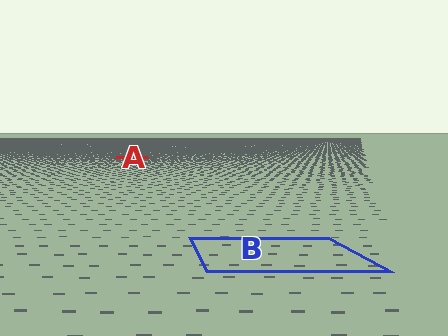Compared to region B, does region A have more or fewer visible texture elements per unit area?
Region A has more texture elements per unit area — they are packed more densely because it is farther away.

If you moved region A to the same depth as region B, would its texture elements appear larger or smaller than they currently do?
They would appear larger. At a closer depth, the same texture elements are projected at a bigger on-screen size.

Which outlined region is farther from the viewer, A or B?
Region A is farther from the viewer — the texture elements inside it appear smaller and more densely packed.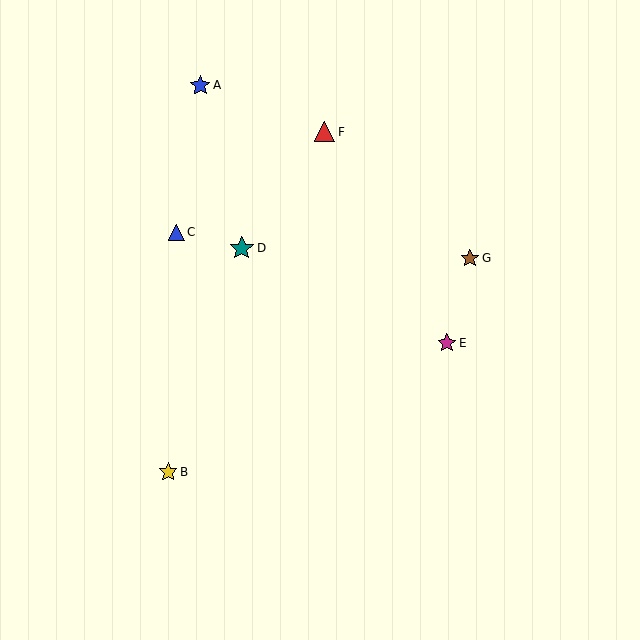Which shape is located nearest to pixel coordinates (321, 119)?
The red triangle (labeled F) at (324, 132) is nearest to that location.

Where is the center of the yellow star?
The center of the yellow star is at (168, 472).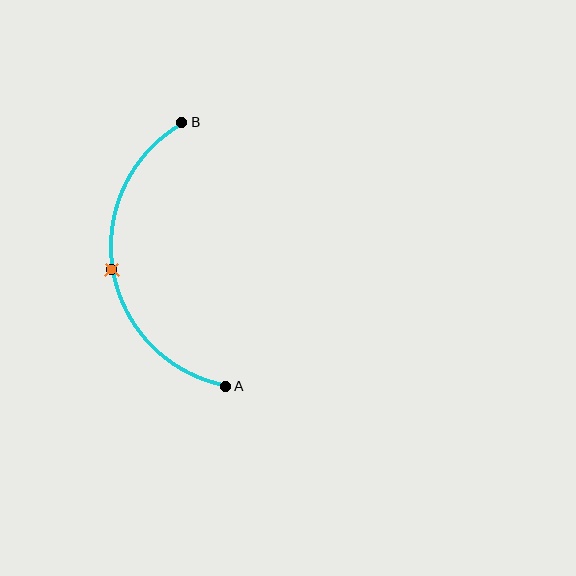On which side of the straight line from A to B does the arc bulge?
The arc bulges to the left of the straight line connecting A and B.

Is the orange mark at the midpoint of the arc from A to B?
Yes. The orange mark lies on the arc at equal arc-length from both A and B — it is the arc midpoint.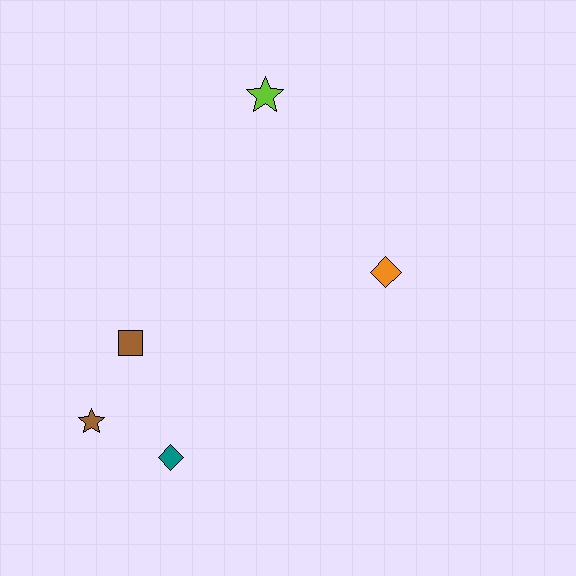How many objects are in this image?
There are 5 objects.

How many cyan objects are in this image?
There are no cyan objects.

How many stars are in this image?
There are 2 stars.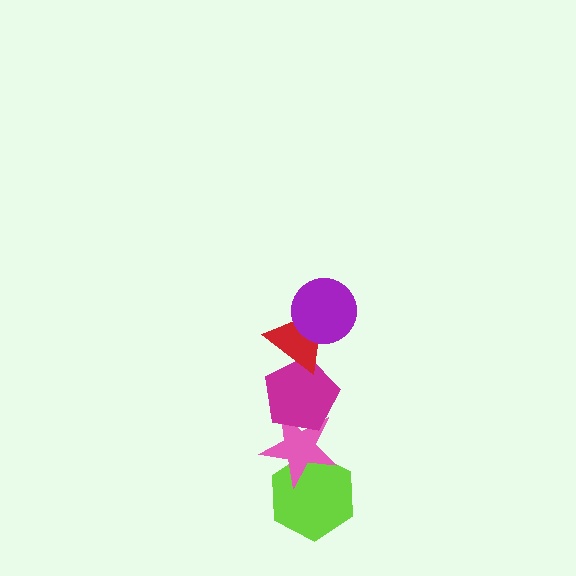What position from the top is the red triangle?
The red triangle is 2nd from the top.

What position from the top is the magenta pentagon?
The magenta pentagon is 3rd from the top.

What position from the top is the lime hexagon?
The lime hexagon is 5th from the top.